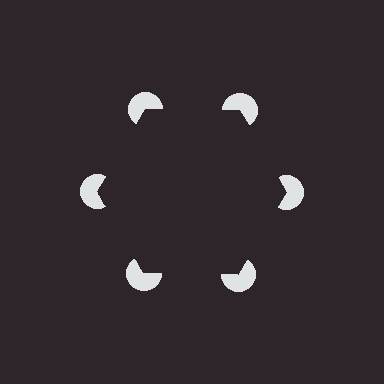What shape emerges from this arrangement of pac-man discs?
An illusory hexagon — its edges are inferred from the aligned wedge cuts in the pac-man discs, not physically drawn.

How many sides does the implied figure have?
6 sides.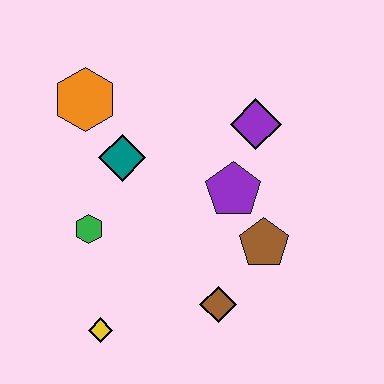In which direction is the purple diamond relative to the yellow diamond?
The purple diamond is above the yellow diamond.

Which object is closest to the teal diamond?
The orange hexagon is closest to the teal diamond.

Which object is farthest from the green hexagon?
The purple diamond is farthest from the green hexagon.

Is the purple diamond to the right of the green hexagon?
Yes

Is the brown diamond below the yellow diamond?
No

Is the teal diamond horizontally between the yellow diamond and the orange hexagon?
No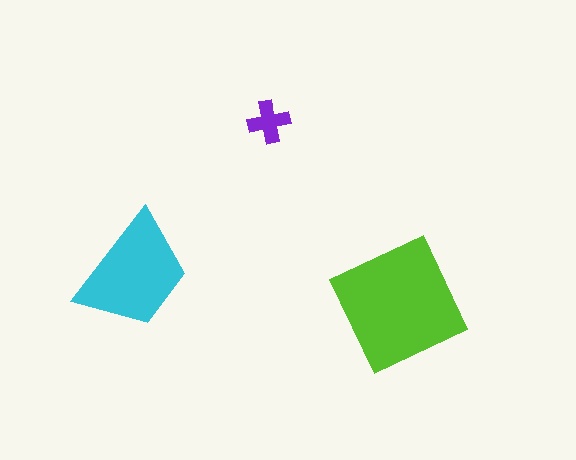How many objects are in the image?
There are 3 objects in the image.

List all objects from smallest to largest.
The purple cross, the cyan trapezoid, the lime square.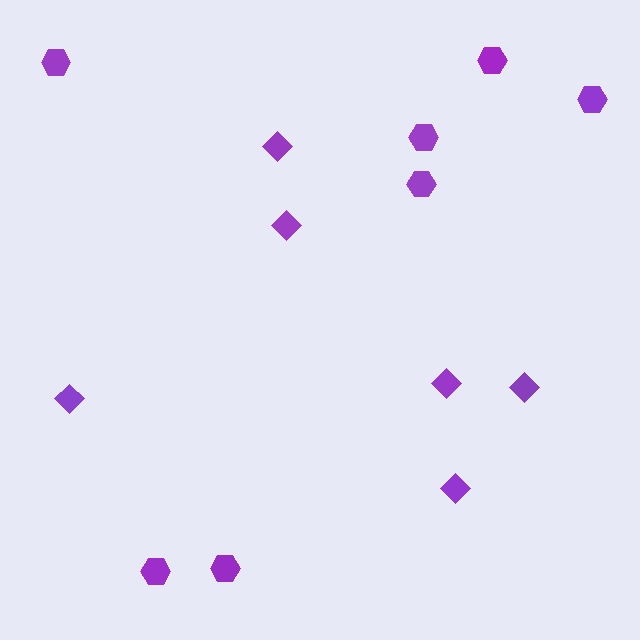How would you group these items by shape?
There are 2 groups: one group of diamonds (6) and one group of hexagons (7).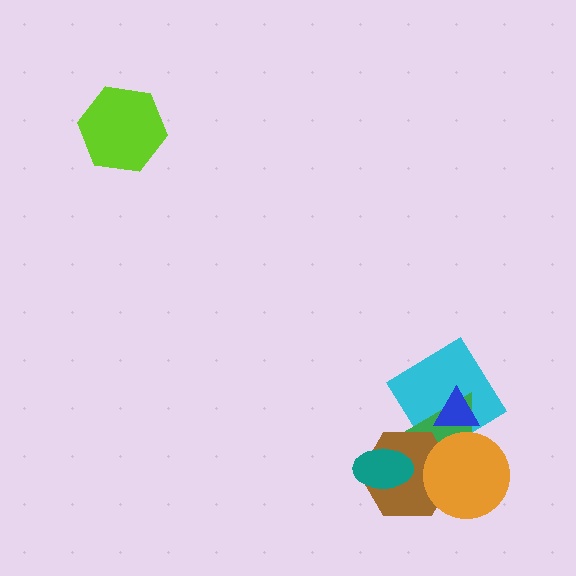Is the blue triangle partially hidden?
No, no other shape covers it.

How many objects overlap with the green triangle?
4 objects overlap with the green triangle.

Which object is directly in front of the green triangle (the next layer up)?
The blue triangle is directly in front of the green triangle.